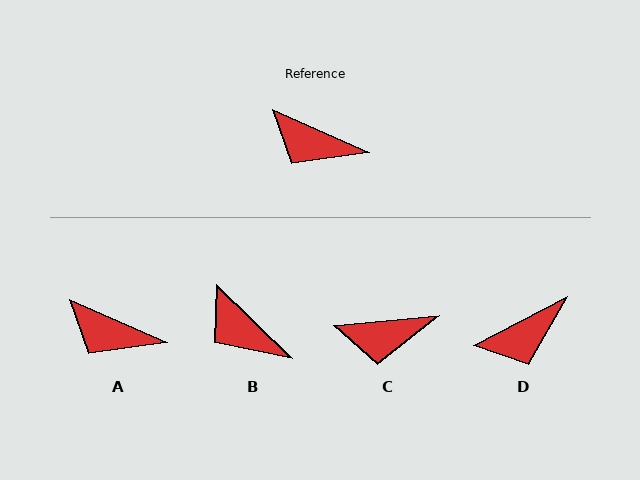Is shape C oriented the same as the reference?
No, it is off by about 29 degrees.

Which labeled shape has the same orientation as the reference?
A.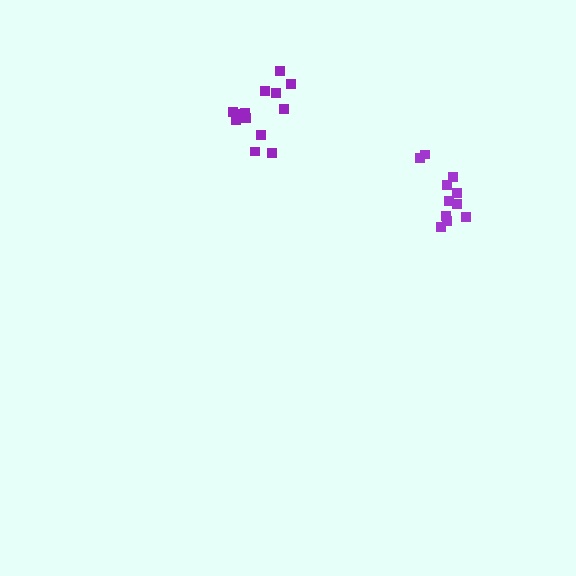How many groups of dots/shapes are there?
There are 2 groups.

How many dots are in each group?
Group 1: 13 dots, Group 2: 12 dots (25 total).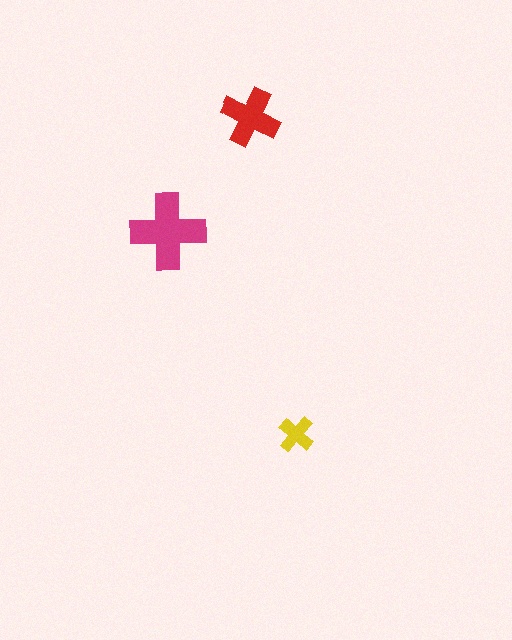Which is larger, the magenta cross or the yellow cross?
The magenta one.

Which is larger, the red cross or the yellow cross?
The red one.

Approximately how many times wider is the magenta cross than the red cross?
About 1.5 times wider.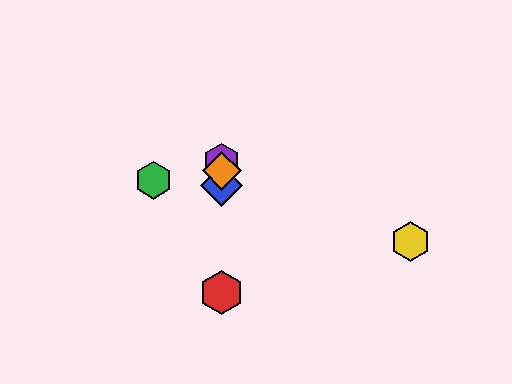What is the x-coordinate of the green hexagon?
The green hexagon is at x≈153.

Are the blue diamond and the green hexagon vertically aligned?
No, the blue diamond is at x≈222 and the green hexagon is at x≈153.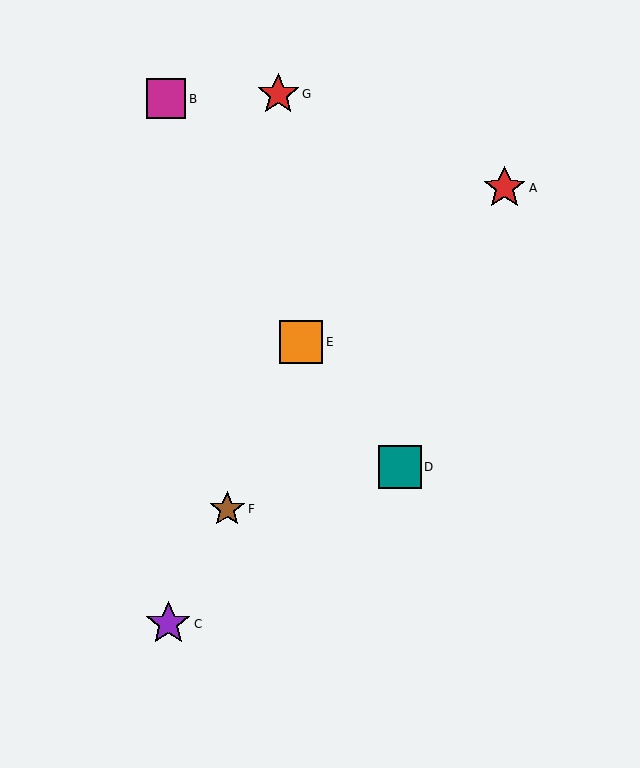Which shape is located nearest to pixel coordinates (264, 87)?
The red star (labeled G) at (278, 94) is nearest to that location.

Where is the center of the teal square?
The center of the teal square is at (400, 467).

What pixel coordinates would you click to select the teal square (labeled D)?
Click at (400, 467) to select the teal square D.